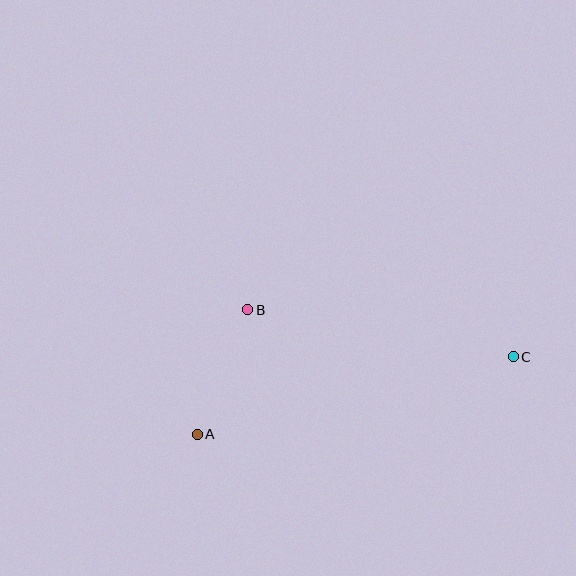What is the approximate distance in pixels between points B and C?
The distance between B and C is approximately 269 pixels.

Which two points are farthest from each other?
Points A and C are farthest from each other.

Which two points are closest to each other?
Points A and B are closest to each other.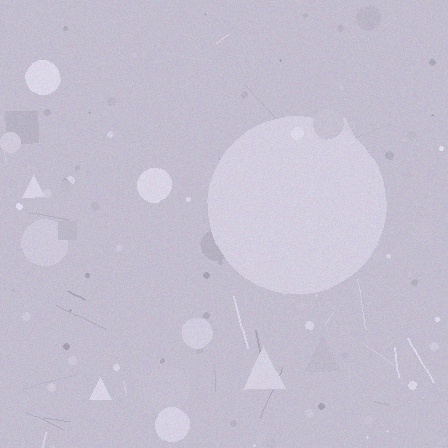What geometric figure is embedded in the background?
A circle is embedded in the background.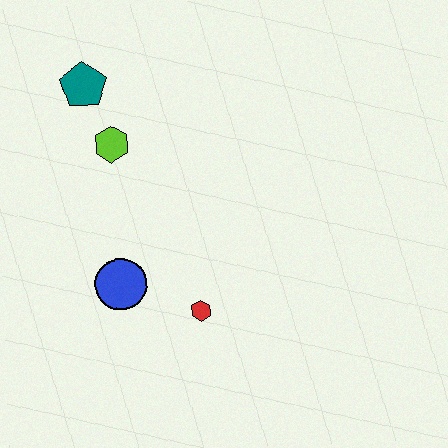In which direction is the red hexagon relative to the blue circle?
The red hexagon is to the right of the blue circle.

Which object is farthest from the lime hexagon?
The red hexagon is farthest from the lime hexagon.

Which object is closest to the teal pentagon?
The lime hexagon is closest to the teal pentagon.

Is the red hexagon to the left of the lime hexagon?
No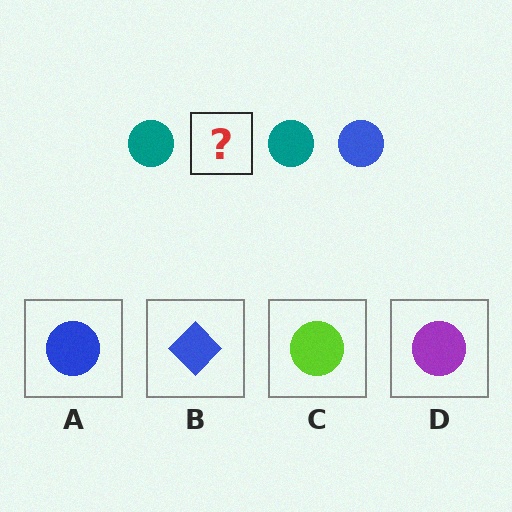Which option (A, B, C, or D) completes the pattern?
A.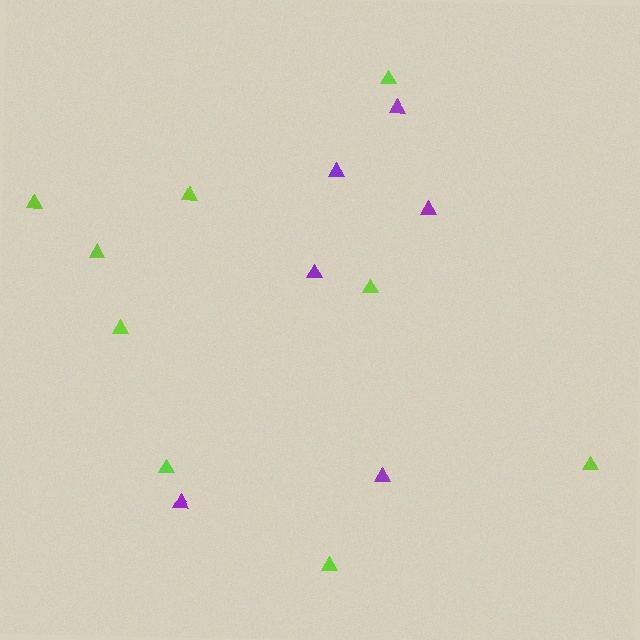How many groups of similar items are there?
There are 2 groups: one group of purple triangles (6) and one group of lime triangles (9).